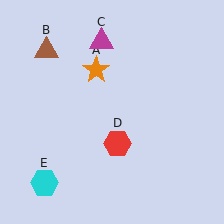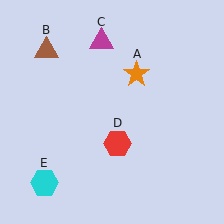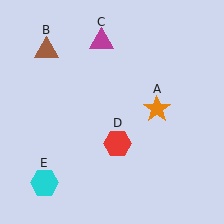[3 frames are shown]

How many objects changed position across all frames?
1 object changed position: orange star (object A).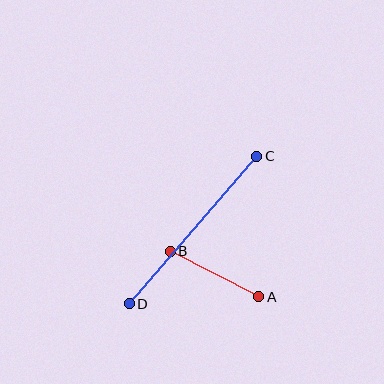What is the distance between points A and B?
The distance is approximately 99 pixels.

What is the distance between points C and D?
The distance is approximately 195 pixels.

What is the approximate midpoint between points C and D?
The midpoint is at approximately (193, 230) pixels.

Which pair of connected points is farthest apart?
Points C and D are farthest apart.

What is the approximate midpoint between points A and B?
The midpoint is at approximately (215, 274) pixels.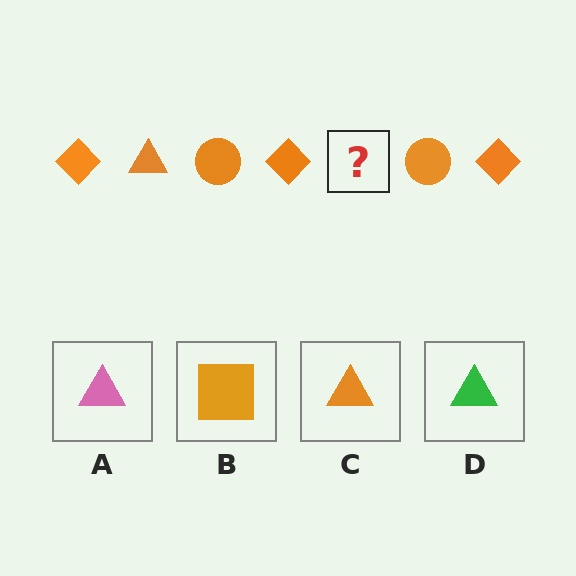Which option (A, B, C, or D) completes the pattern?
C.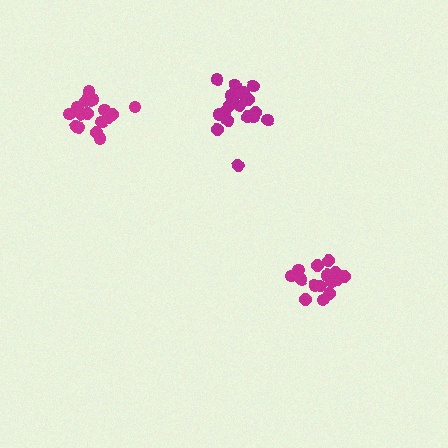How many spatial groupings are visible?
There are 3 spatial groupings.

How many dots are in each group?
Group 1: 20 dots, Group 2: 17 dots, Group 3: 16 dots (53 total).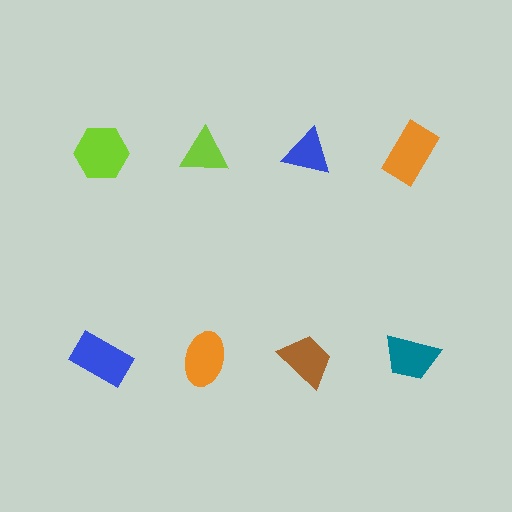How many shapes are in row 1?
4 shapes.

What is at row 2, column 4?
A teal trapezoid.